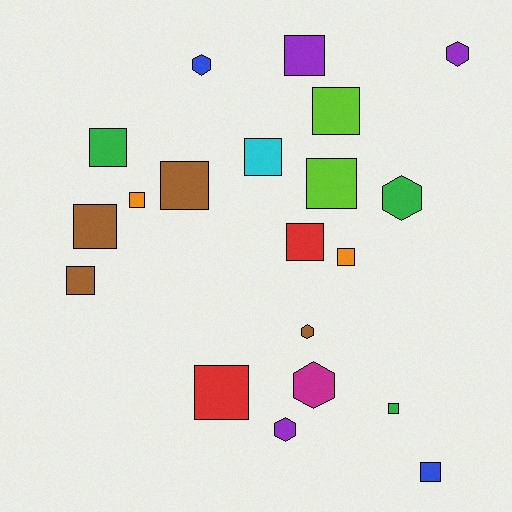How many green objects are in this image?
There are 3 green objects.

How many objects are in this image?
There are 20 objects.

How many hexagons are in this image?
There are 6 hexagons.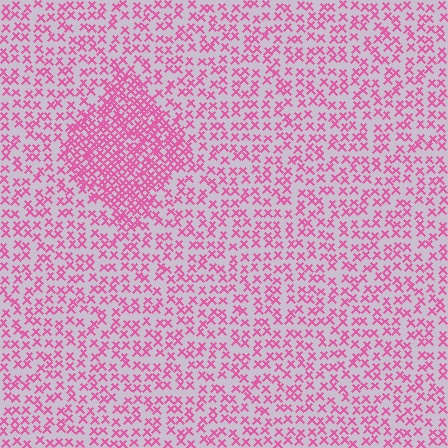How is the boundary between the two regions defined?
The boundary is defined by a change in element density (approximately 2.2x ratio). All elements are the same color, size, and shape.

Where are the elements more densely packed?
The elements are more densely packed inside the diamond boundary.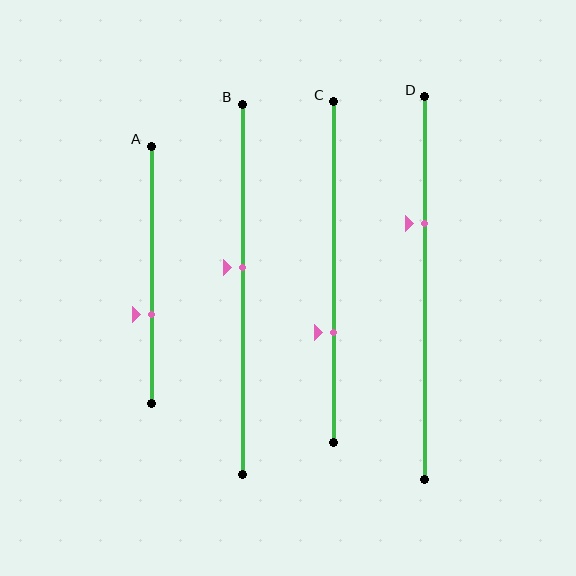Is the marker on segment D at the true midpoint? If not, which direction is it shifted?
No, the marker on segment D is shifted upward by about 17% of the segment length.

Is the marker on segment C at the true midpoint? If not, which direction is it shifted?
No, the marker on segment C is shifted downward by about 18% of the segment length.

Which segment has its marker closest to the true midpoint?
Segment B has its marker closest to the true midpoint.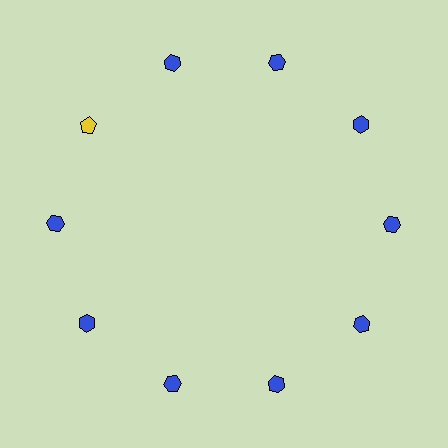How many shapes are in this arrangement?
There are 10 shapes arranged in a ring pattern.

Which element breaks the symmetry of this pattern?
The yellow pentagon at roughly the 10 o'clock position breaks the symmetry. All other shapes are blue hexagons.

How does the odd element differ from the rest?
It differs in both color (yellow instead of blue) and shape (pentagon instead of hexagon).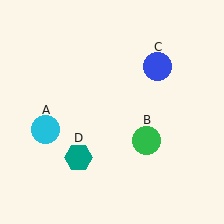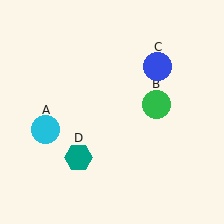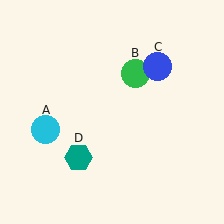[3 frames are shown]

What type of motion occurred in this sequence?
The green circle (object B) rotated counterclockwise around the center of the scene.